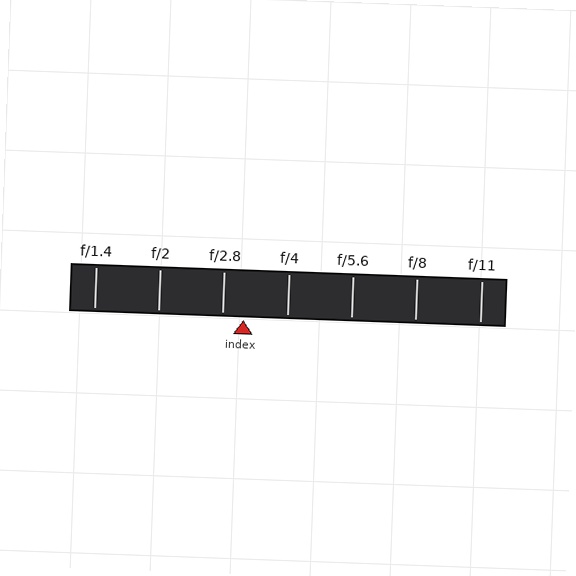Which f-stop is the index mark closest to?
The index mark is closest to f/2.8.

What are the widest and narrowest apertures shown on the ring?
The widest aperture shown is f/1.4 and the narrowest is f/11.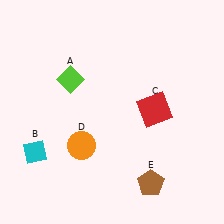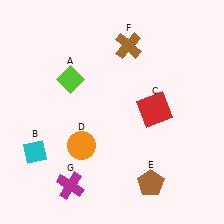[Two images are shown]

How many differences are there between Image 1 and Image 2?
There are 2 differences between the two images.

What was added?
A brown cross (F), a magenta cross (G) were added in Image 2.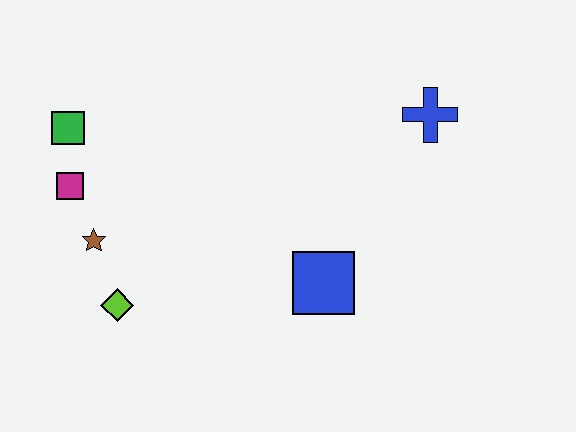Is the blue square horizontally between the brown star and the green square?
No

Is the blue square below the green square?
Yes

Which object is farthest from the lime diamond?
The blue cross is farthest from the lime diamond.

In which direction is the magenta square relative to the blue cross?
The magenta square is to the left of the blue cross.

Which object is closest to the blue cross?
The blue square is closest to the blue cross.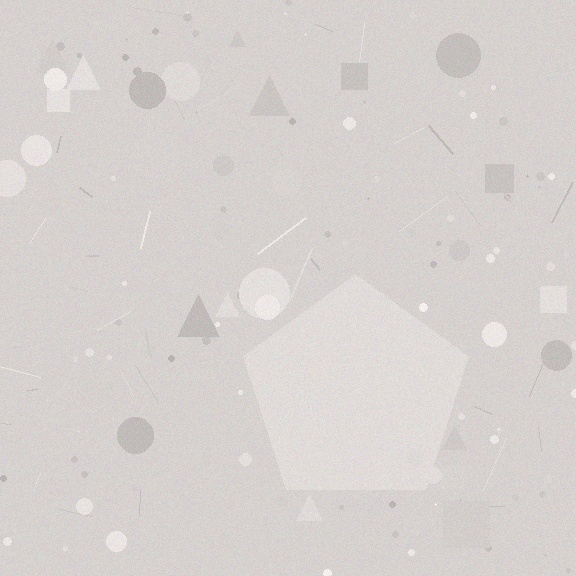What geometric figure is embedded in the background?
A pentagon is embedded in the background.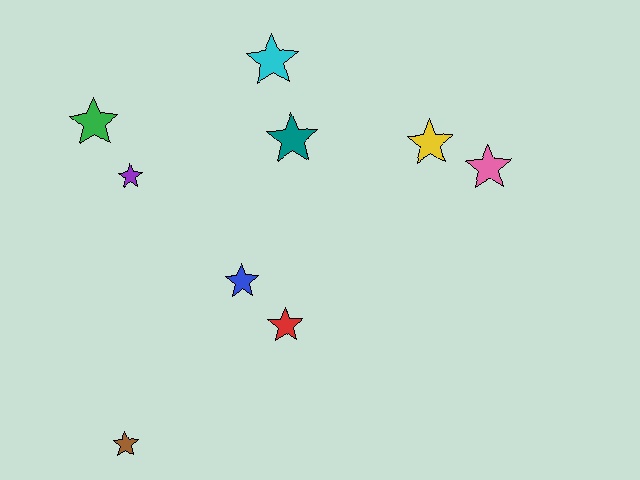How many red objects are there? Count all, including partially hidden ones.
There is 1 red object.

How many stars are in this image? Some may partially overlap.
There are 9 stars.